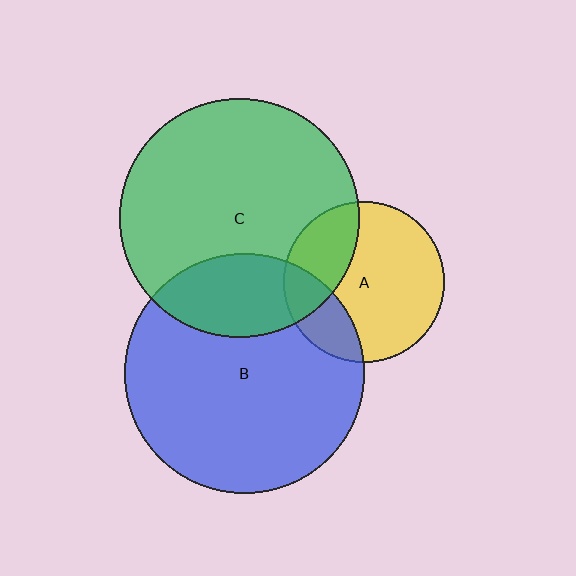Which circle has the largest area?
Circle B (blue).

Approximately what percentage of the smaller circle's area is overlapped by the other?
Approximately 30%.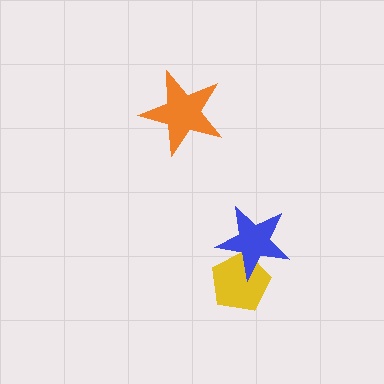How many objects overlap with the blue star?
1 object overlaps with the blue star.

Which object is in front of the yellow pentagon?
The blue star is in front of the yellow pentagon.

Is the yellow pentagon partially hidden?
Yes, it is partially covered by another shape.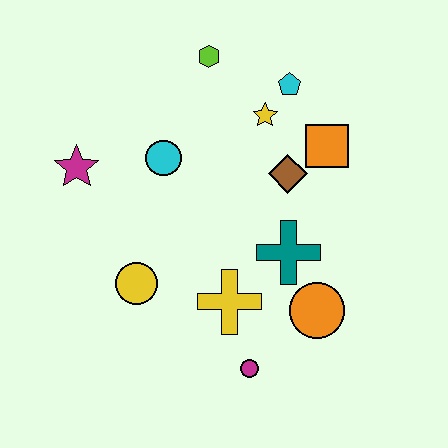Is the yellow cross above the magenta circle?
Yes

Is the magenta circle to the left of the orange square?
Yes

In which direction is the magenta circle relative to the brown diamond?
The magenta circle is below the brown diamond.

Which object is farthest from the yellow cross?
The lime hexagon is farthest from the yellow cross.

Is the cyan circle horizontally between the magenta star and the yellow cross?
Yes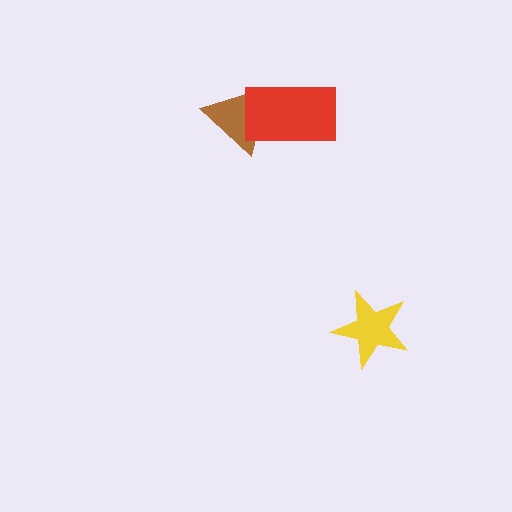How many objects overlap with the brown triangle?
1 object overlaps with the brown triangle.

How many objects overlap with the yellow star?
0 objects overlap with the yellow star.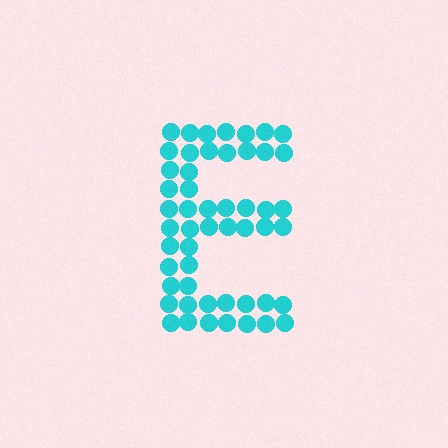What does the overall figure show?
The overall figure shows the letter E.